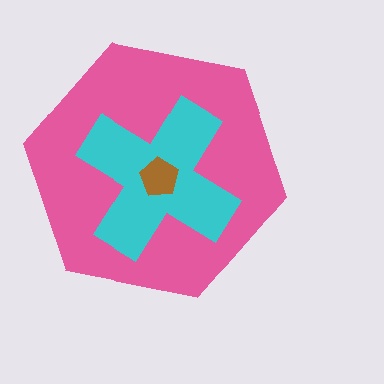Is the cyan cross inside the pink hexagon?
Yes.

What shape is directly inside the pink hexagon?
The cyan cross.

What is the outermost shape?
The pink hexagon.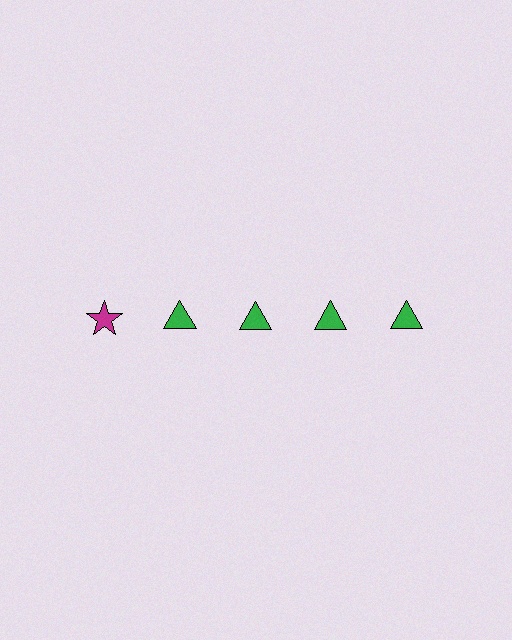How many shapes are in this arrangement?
There are 5 shapes arranged in a grid pattern.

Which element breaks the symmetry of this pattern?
The magenta star in the top row, leftmost column breaks the symmetry. All other shapes are green triangles.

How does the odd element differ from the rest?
It differs in both color (magenta instead of green) and shape (star instead of triangle).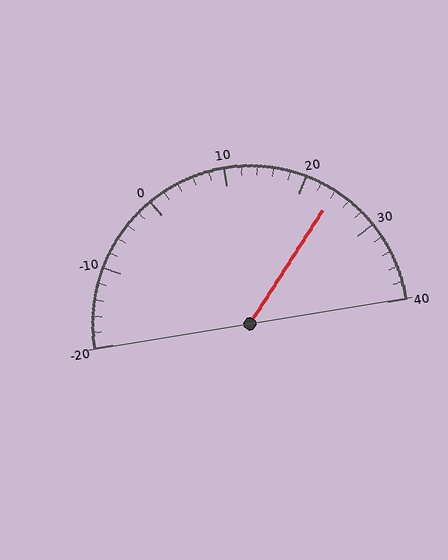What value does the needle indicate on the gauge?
The needle indicates approximately 24.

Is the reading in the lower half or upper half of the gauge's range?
The reading is in the upper half of the range (-20 to 40).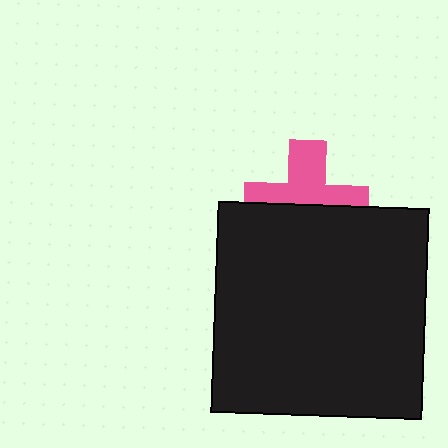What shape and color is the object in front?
The object in front is a black square.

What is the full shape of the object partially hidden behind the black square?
The partially hidden object is a pink cross.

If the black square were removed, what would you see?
You would see the complete pink cross.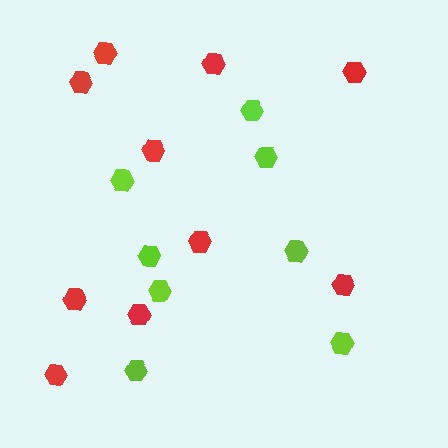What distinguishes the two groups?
There are 2 groups: one group of red hexagons (10) and one group of lime hexagons (8).